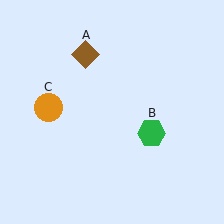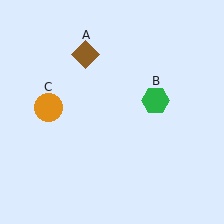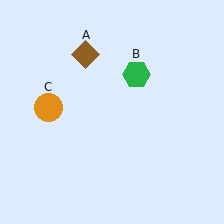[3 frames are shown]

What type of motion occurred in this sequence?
The green hexagon (object B) rotated counterclockwise around the center of the scene.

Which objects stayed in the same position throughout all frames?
Brown diamond (object A) and orange circle (object C) remained stationary.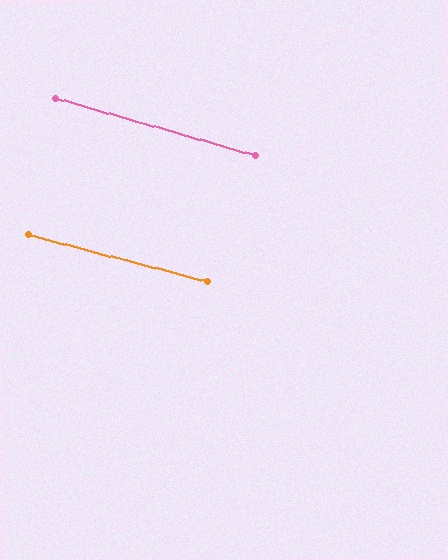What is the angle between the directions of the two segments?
Approximately 1 degree.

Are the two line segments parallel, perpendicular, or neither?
Parallel — their directions differ by only 1.1°.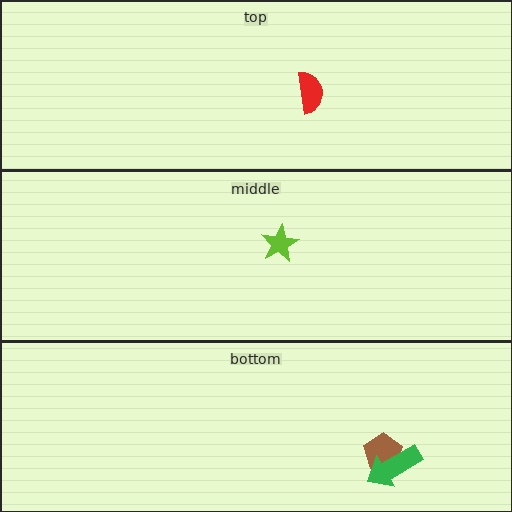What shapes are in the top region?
The red semicircle.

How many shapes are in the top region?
1.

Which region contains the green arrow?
The bottom region.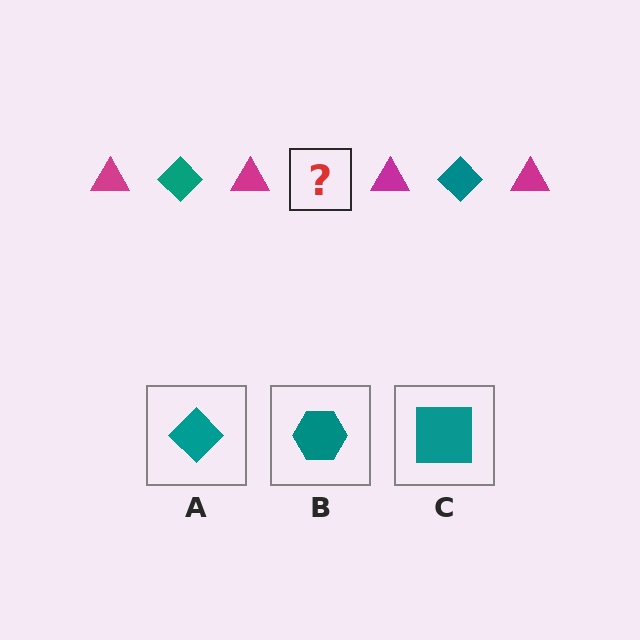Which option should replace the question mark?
Option A.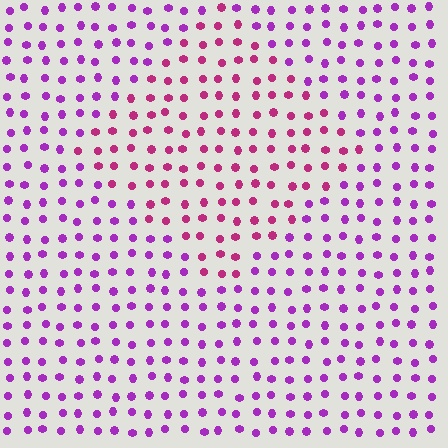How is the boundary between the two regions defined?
The boundary is defined purely by a slight shift in hue (about 36 degrees). Spacing, size, and orientation are identical on both sides.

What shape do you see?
I see a diamond.